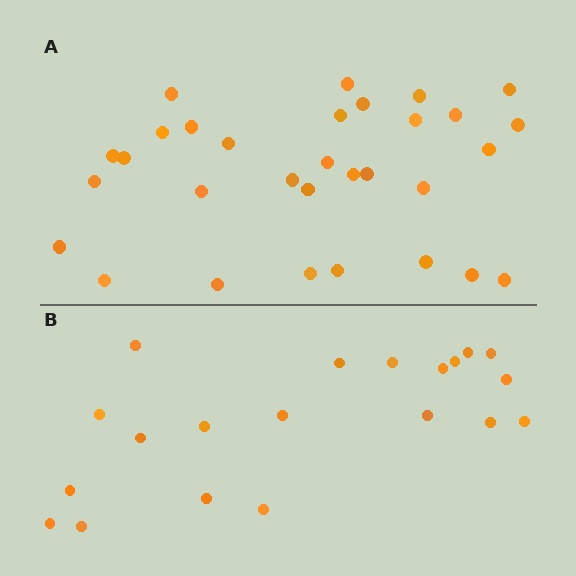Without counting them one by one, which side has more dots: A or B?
Region A (the top region) has more dots.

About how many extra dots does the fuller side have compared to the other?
Region A has roughly 12 or so more dots than region B.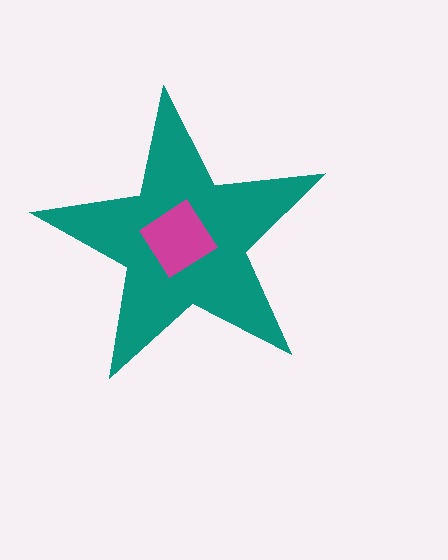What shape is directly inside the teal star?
The magenta diamond.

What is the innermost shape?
The magenta diamond.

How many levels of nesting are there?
2.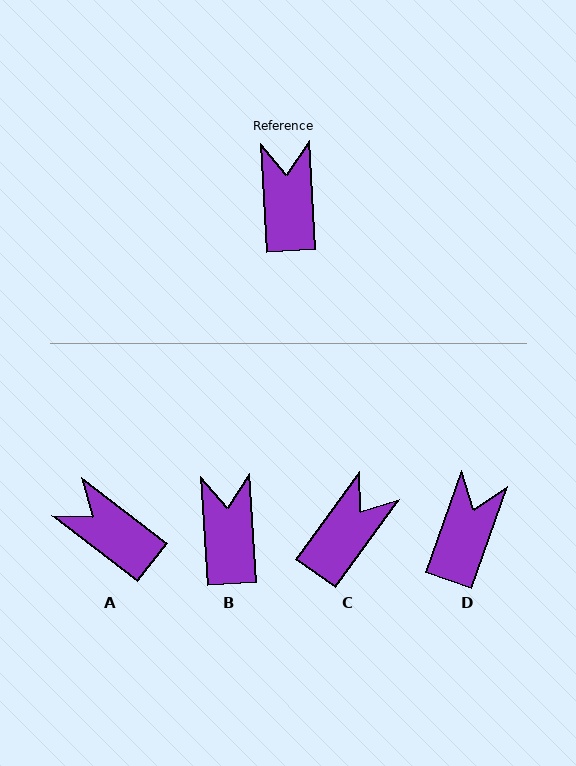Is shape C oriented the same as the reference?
No, it is off by about 39 degrees.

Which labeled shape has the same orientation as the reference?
B.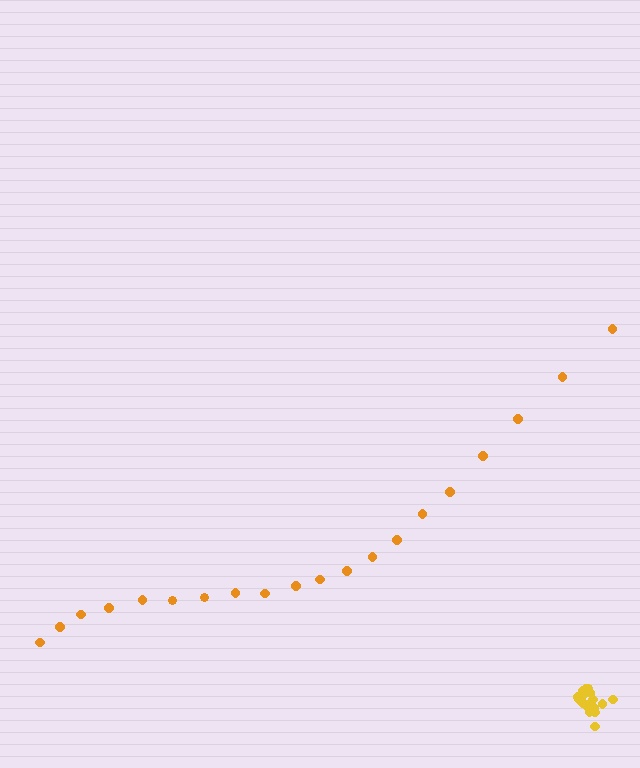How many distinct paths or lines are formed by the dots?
There are 2 distinct paths.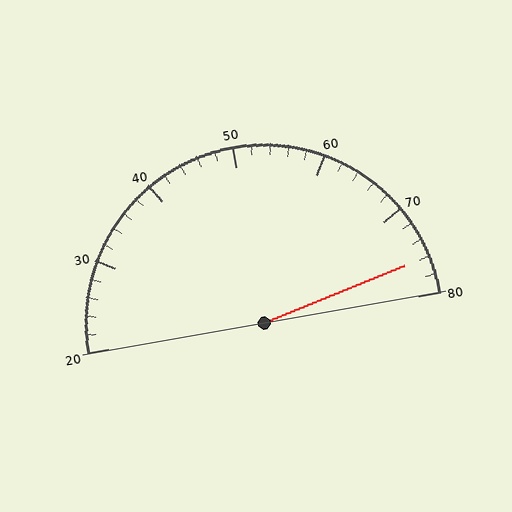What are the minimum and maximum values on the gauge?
The gauge ranges from 20 to 80.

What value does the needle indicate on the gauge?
The needle indicates approximately 76.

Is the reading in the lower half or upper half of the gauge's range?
The reading is in the upper half of the range (20 to 80).